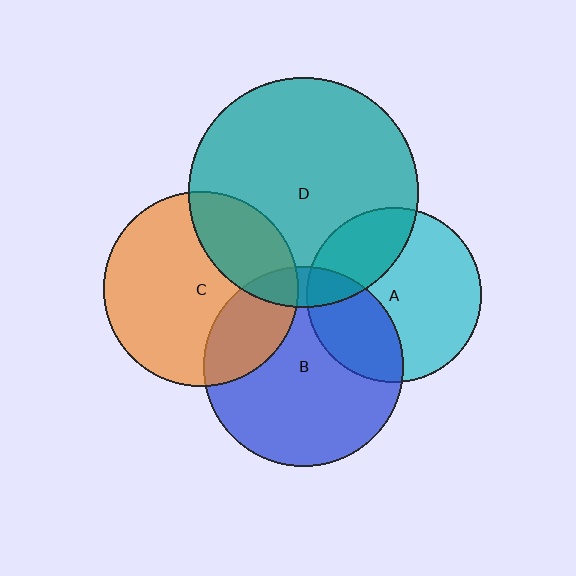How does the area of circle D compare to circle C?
Approximately 1.4 times.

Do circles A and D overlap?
Yes.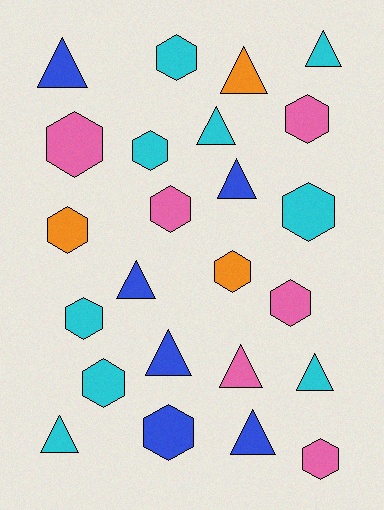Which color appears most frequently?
Cyan, with 9 objects.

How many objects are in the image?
There are 24 objects.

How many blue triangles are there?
There are 5 blue triangles.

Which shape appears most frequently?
Hexagon, with 13 objects.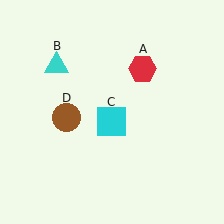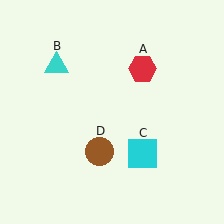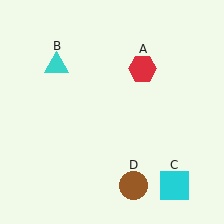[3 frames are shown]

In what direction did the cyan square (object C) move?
The cyan square (object C) moved down and to the right.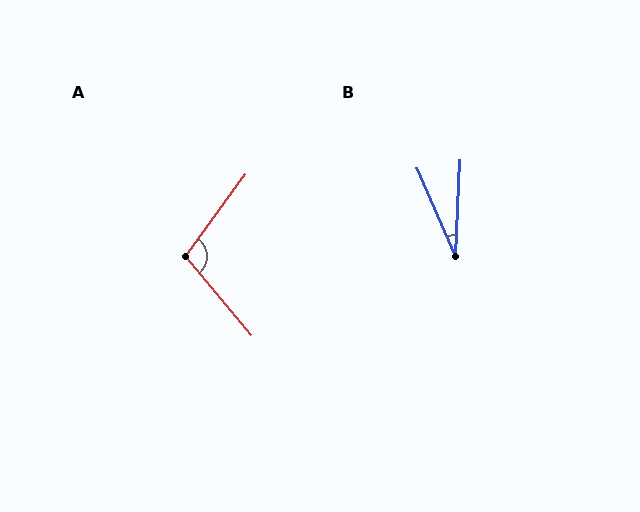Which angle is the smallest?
B, at approximately 26 degrees.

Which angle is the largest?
A, at approximately 104 degrees.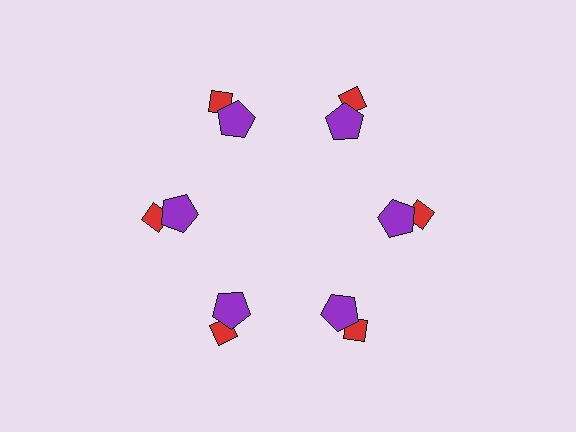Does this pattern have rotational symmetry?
Yes, this pattern has 6-fold rotational symmetry. It looks the same after rotating 60 degrees around the center.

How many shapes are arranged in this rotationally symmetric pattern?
There are 12 shapes, arranged in 6 groups of 2.